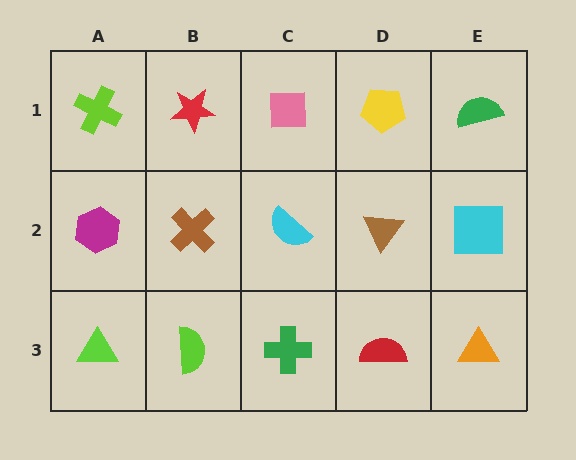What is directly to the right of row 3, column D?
An orange triangle.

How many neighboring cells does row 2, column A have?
3.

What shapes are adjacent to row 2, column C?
A pink square (row 1, column C), a green cross (row 3, column C), a brown cross (row 2, column B), a brown triangle (row 2, column D).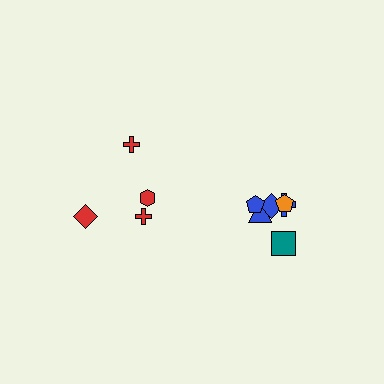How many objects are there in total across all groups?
There are 10 objects.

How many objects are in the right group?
There are 6 objects.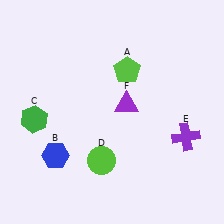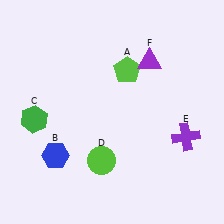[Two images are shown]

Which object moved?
The purple triangle (F) moved up.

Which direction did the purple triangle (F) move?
The purple triangle (F) moved up.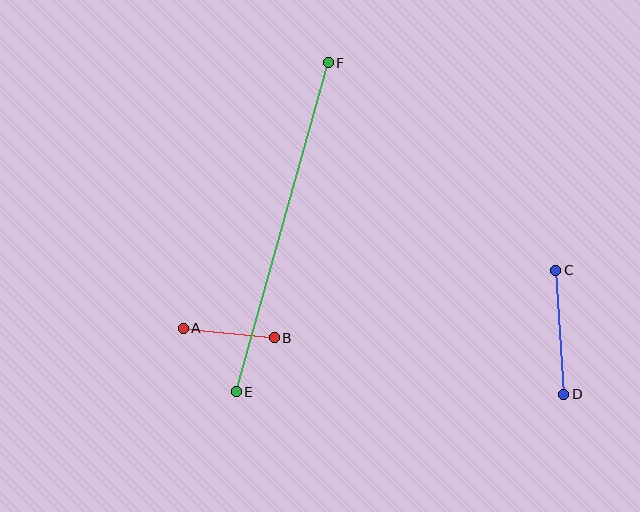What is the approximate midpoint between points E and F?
The midpoint is at approximately (282, 227) pixels.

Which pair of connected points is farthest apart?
Points E and F are farthest apart.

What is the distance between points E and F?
The distance is approximately 342 pixels.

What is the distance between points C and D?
The distance is approximately 124 pixels.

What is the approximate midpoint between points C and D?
The midpoint is at approximately (560, 332) pixels.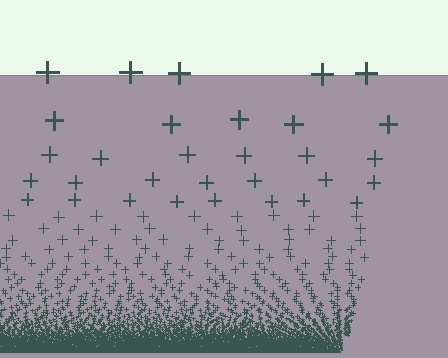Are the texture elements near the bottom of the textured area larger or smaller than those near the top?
Smaller. The gradient is inverted — elements near the bottom are smaller and denser.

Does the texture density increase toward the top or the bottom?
Density increases toward the bottom.